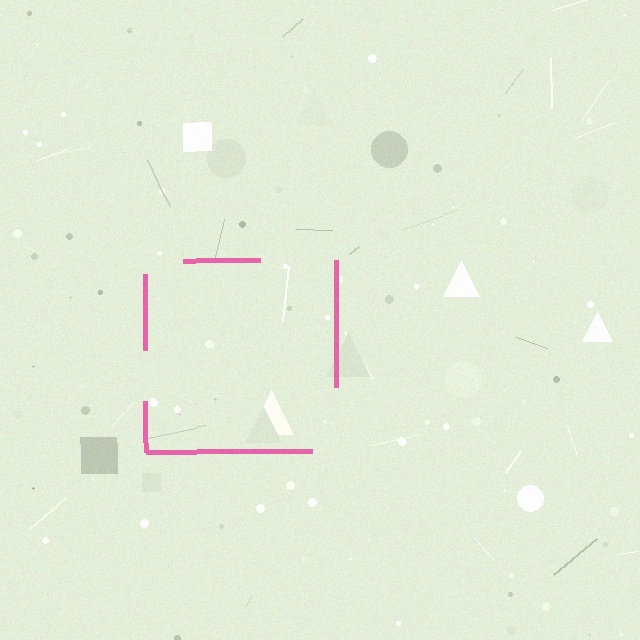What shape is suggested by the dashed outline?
The dashed outline suggests a square.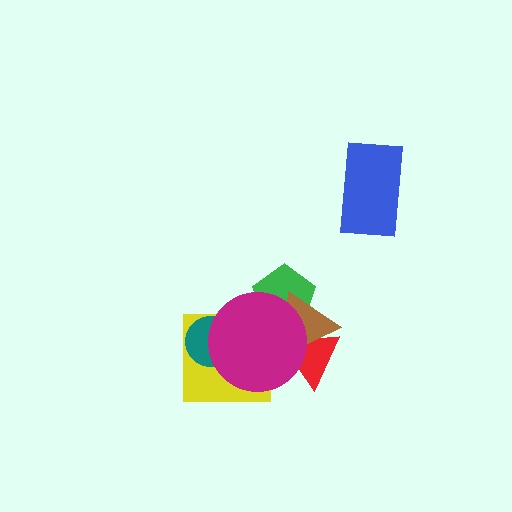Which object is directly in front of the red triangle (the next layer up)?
The brown triangle is directly in front of the red triangle.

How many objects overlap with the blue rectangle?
0 objects overlap with the blue rectangle.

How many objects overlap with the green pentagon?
2 objects overlap with the green pentagon.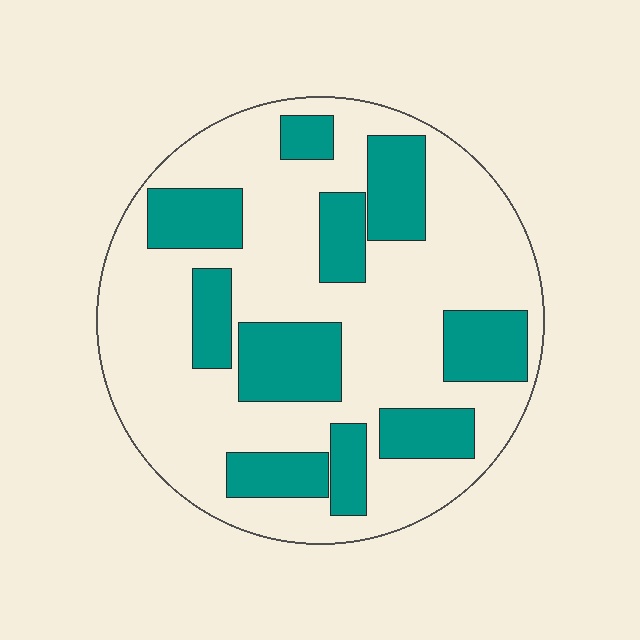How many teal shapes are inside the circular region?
10.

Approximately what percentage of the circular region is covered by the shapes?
Approximately 30%.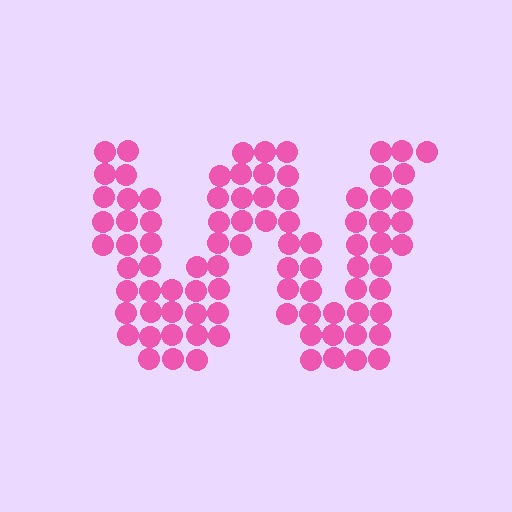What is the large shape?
The large shape is the letter W.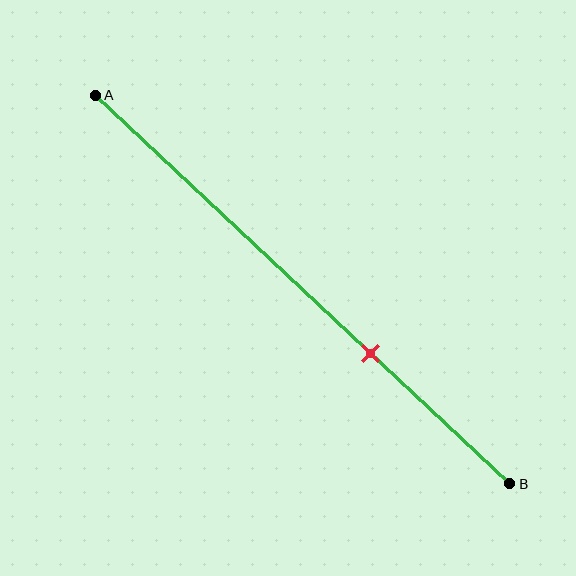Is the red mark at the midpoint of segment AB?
No, the mark is at about 65% from A, not at the 50% midpoint.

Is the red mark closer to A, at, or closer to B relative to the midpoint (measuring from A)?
The red mark is closer to point B than the midpoint of segment AB.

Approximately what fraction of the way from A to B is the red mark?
The red mark is approximately 65% of the way from A to B.